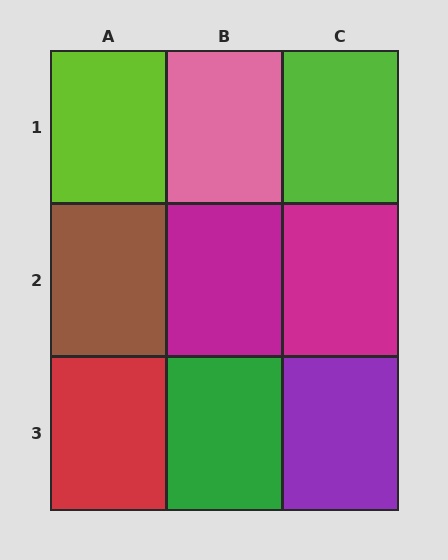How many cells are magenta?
2 cells are magenta.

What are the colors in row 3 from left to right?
Red, green, purple.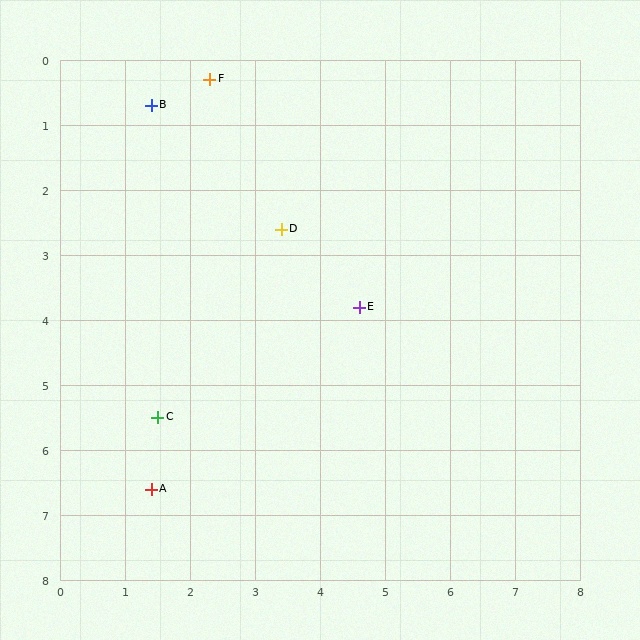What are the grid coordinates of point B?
Point B is at approximately (1.4, 0.7).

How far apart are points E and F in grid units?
Points E and F are about 4.2 grid units apart.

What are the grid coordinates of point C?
Point C is at approximately (1.5, 5.5).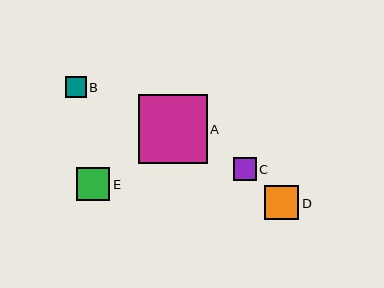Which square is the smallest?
Square B is the smallest with a size of approximately 20 pixels.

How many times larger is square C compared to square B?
Square C is approximately 1.1 times the size of square B.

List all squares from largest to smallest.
From largest to smallest: A, D, E, C, B.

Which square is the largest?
Square A is the largest with a size of approximately 69 pixels.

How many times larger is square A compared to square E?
Square A is approximately 2.1 times the size of square E.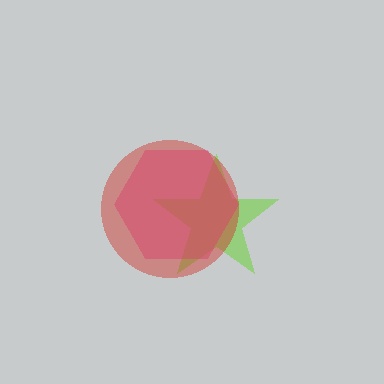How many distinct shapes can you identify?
There are 3 distinct shapes: a lime star, a pink hexagon, a red circle.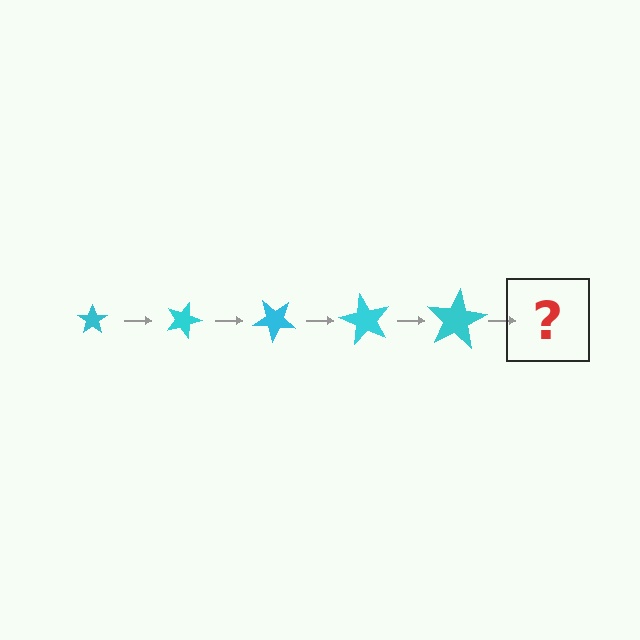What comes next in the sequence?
The next element should be a star, larger than the previous one and rotated 100 degrees from the start.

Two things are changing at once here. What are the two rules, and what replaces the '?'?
The two rules are that the star grows larger each step and it rotates 20 degrees each step. The '?' should be a star, larger than the previous one and rotated 100 degrees from the start.